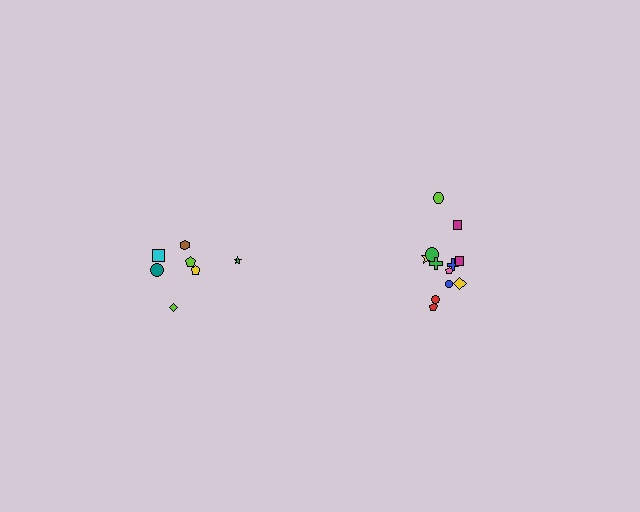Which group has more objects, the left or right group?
The right group.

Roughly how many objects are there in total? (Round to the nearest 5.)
Roughly 20 objects in total.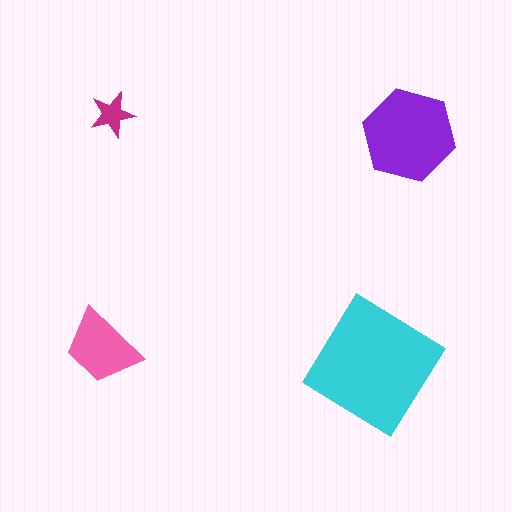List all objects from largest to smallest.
The cyan diamond, the purple hexagon, the pink trapezoid, the magenta star.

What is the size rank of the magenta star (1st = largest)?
4th.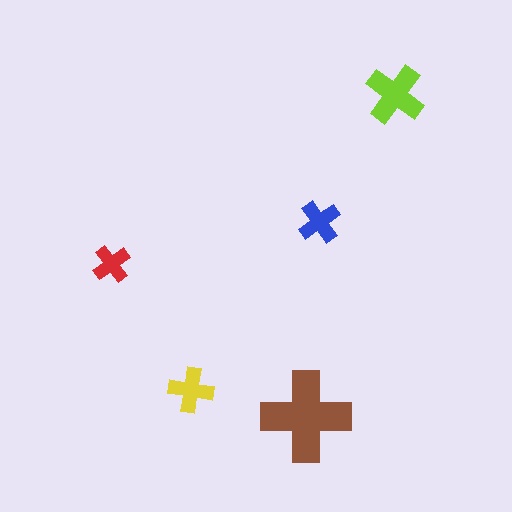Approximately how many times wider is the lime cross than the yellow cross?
About 1.5 times wider.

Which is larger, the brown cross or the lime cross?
The brown one.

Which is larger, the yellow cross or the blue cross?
The yellow one.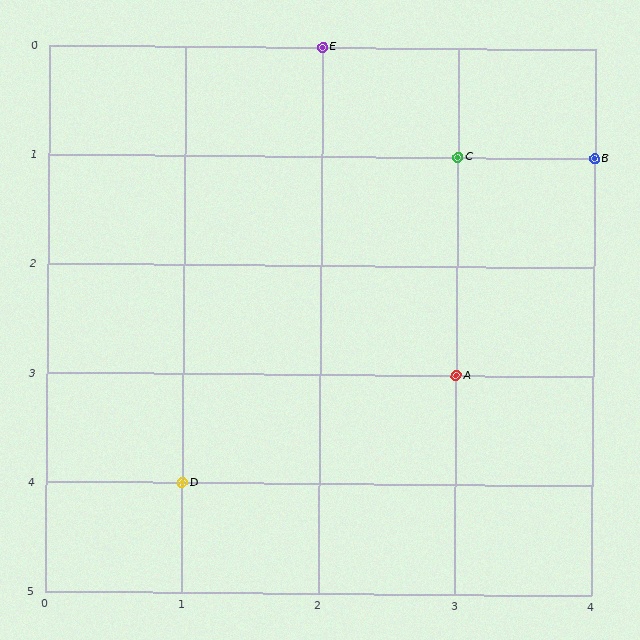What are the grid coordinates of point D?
Point D is at grid coordinates (1, 4).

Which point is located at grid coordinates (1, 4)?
Point D is at (1, 4).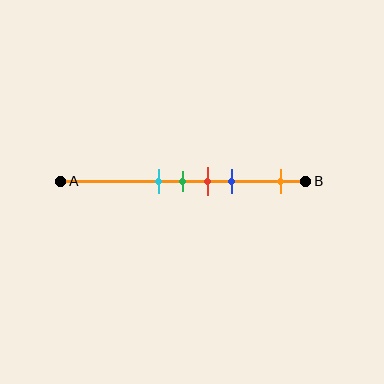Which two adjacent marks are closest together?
The cyan and green marks are the closest adjacent pair.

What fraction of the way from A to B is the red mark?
The red mark is approximately 60% (0.6) of the way from A to B.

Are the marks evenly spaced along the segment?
No, the marks are not evenly spaced.